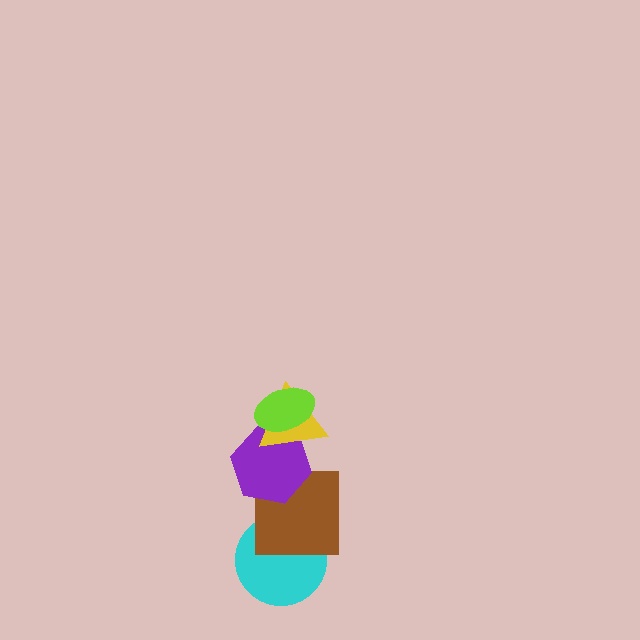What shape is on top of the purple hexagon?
The yellow triangle is on top of the purple hexagon.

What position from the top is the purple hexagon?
The purple hexagon is 3rd from the top.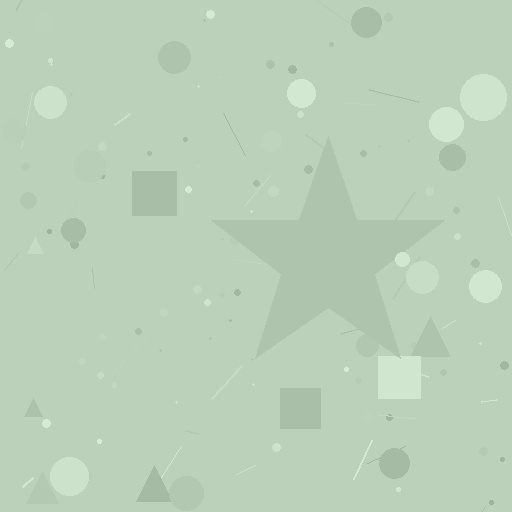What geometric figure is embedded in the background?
A star is embedded in the background.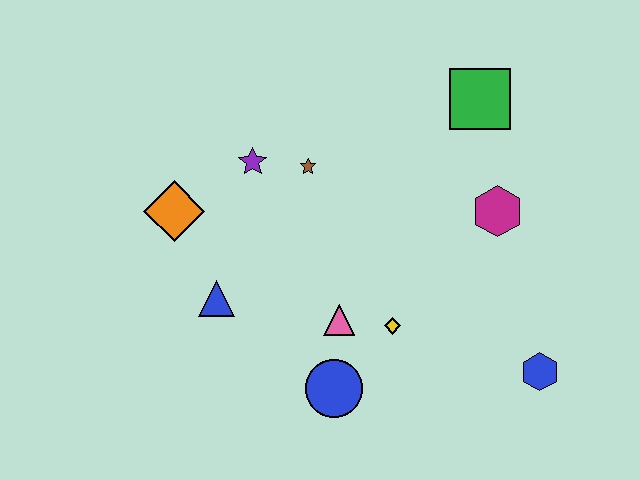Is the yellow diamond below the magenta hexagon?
Yes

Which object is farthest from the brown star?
The blue hexagon is farthest from the brown star.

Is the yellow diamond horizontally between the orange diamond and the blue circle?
No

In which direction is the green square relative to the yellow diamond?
The green square is above the yellow diamond.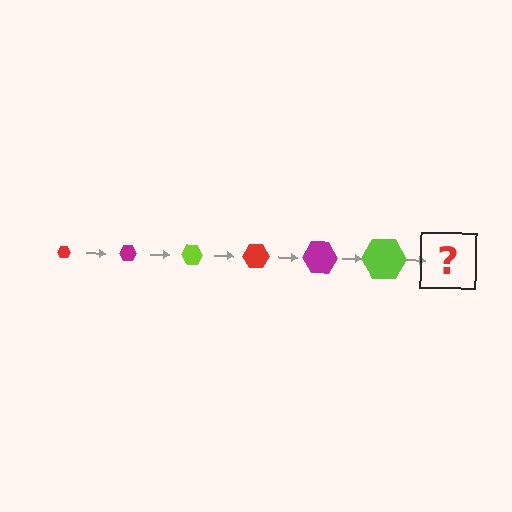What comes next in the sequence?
The next element should be a red hexagon, larger than the previous one.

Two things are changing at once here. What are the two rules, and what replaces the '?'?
The two rules are that the hexagon grows larger each step and the color cycles through red, magenta, and lime. The '?' should be a red hexagon, larger than the previous one.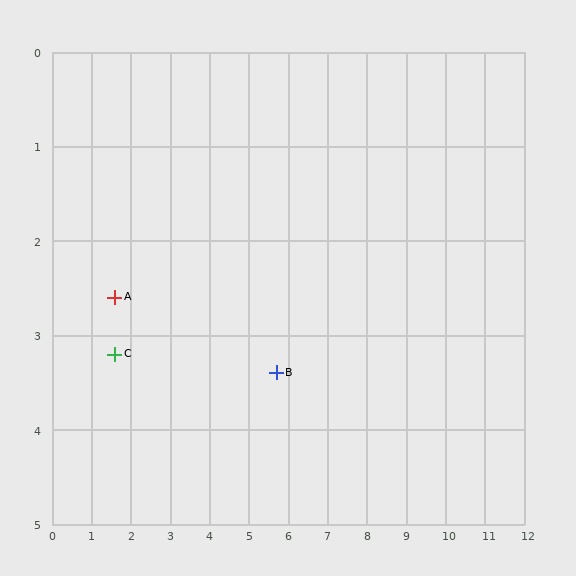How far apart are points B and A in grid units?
Points B and A are about 4.2 grid units apart.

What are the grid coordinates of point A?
Point A is at approximately (1.6, 2.6).